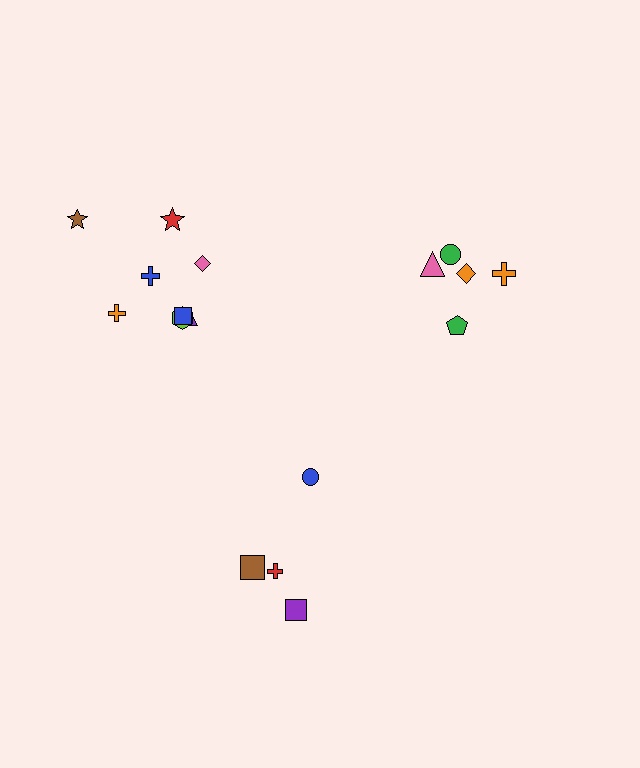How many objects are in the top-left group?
There are 8 objects.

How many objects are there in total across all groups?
There are 17 objects.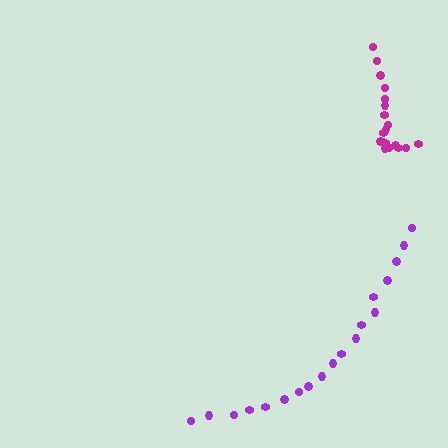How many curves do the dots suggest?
There are 2 distinct paths.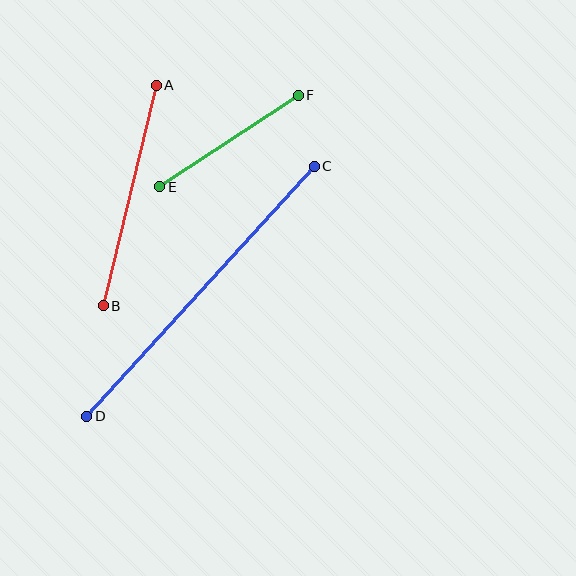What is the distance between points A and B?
The distance is approximately 227 pixels.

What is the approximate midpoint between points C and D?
The midpoint is at approximately (201, 291) pixels.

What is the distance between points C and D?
The distance is approximately 338 pixels.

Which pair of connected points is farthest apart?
Points C and D are farthest apart.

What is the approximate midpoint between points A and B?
The midpoint is at approximately (130, 196) pixels.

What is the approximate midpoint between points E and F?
The midpoint is at approximately (229, 141) pixels.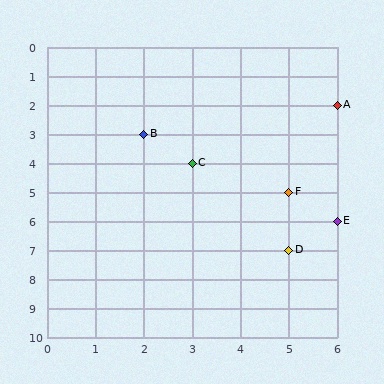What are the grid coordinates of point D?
Point D is at grid coordinates (5, 7).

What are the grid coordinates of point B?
Point B is at grid coordinates (2, 3).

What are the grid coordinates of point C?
Point C is at grid coordinates (3, 4).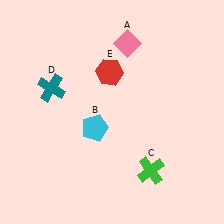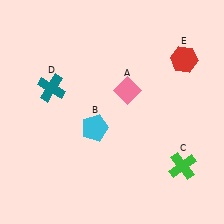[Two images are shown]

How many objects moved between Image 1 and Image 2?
3 objects moved between the two images.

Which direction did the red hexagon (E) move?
The red hexagon (E) moved right.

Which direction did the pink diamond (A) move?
The pink diamond (A) moved down.